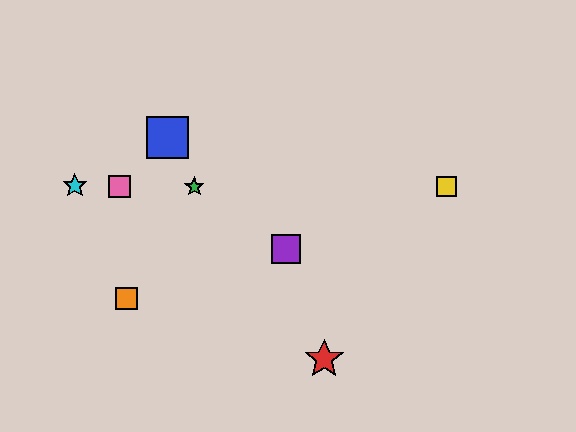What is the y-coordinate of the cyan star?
The cyan star is at y≈186.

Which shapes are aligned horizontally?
The green star, the yellow square, the cyan star, the pink square are aligned horizontally.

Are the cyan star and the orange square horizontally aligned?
No, the cyan star is at y≈186 and the orange square is at y≈298.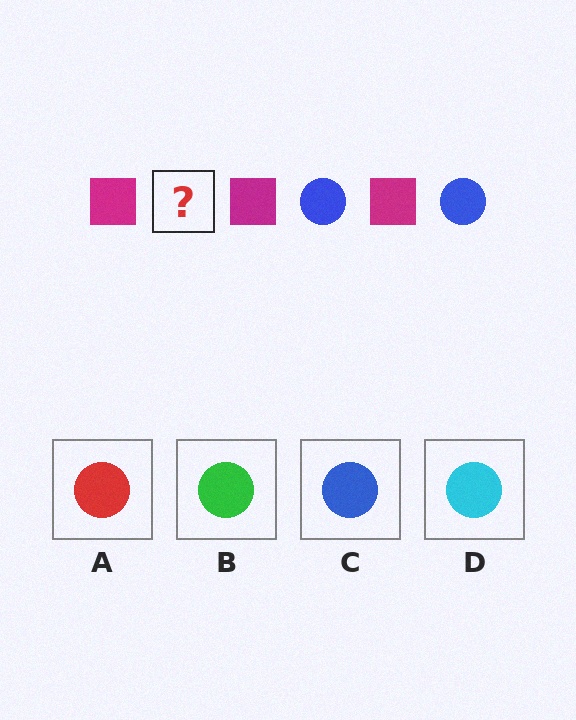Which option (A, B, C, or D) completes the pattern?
C.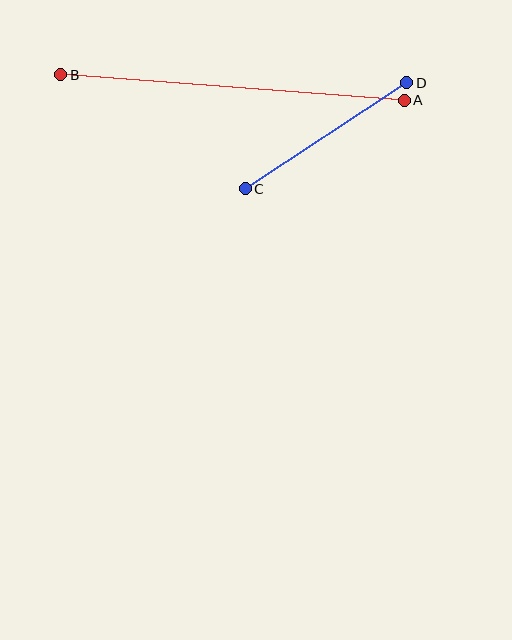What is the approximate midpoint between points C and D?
The midpoint is at approximately (326, 136) pixels.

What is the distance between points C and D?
The distance is approximately 193 pixels.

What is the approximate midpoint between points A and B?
The midpoint is at approximately (232, 88) pixels.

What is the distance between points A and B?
The distance is approximately 344 pixels.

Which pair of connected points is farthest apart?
Points A and B are farthest apart.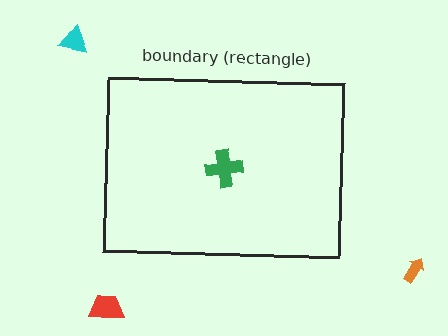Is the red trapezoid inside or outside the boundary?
Outside.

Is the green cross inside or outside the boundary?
Inside.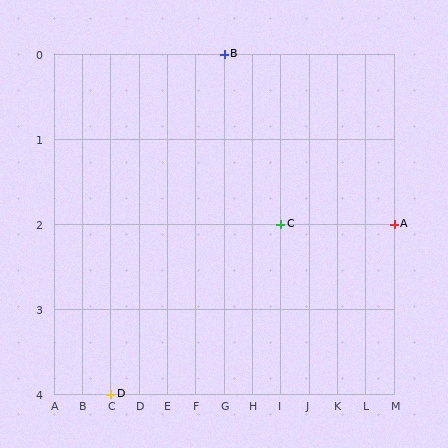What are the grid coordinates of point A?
Point A is at grid coordinates (M, 2).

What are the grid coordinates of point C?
Point C is at grid coordinates (I, 2).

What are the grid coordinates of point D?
Point D is at grid coordinates (C, 4).